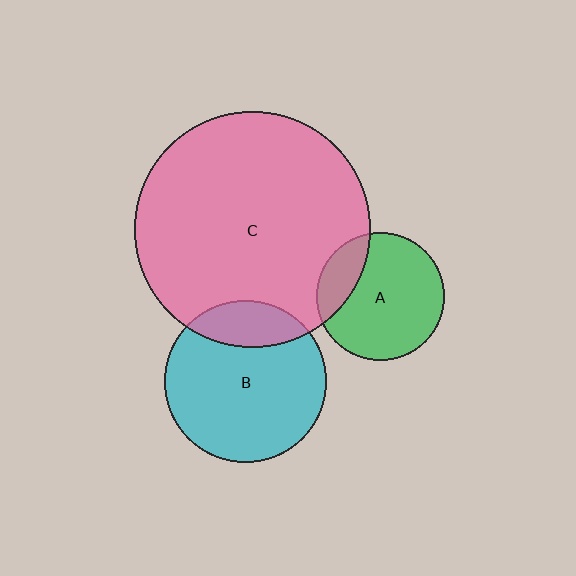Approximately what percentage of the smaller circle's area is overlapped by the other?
Approximately 20%.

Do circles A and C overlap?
Yes.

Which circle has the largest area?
Circle C (pink).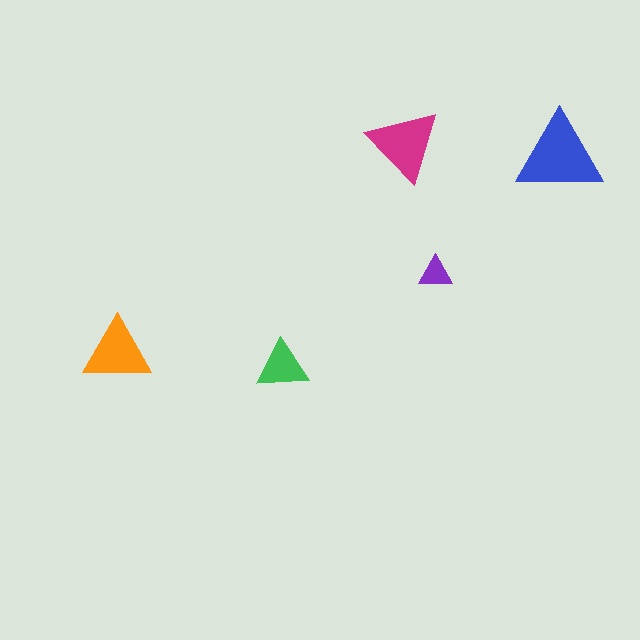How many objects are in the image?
There are 5 objects in the image.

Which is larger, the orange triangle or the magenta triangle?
The magenta one.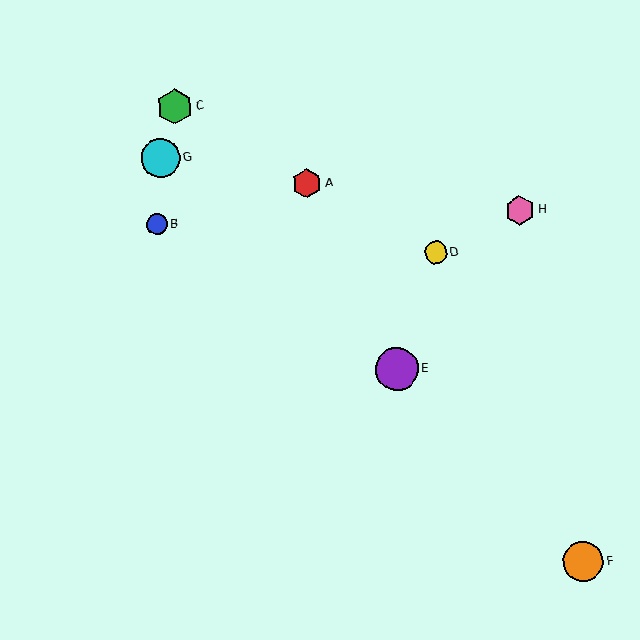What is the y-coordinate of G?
Object G is at y≈158.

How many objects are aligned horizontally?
2 objects (B, H) are aligned horizontally.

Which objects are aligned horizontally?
Objects B, H are aligned horizontally.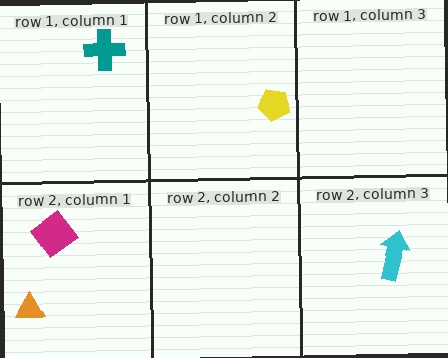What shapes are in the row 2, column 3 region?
The cyan arrow.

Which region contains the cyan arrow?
The row 2, column 3 region.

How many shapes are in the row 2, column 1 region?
2.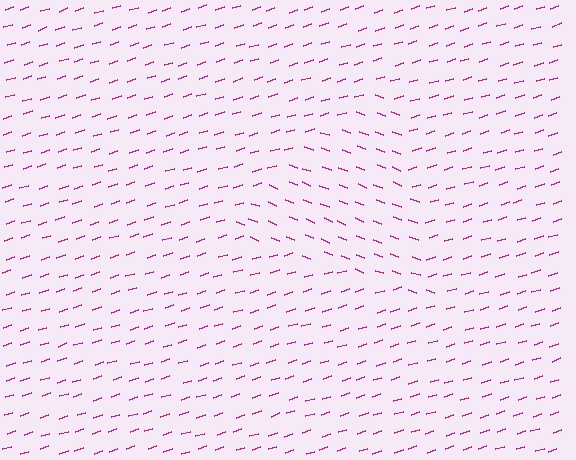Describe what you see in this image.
The image is filled with small magenta line segments. A triangle region in the image has lines oriented differently from the surrounding lines, creating a visible texture boundary.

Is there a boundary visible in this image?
Yes, there is a texture boundary formed by a change in line orientation.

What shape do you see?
I see a triangle.